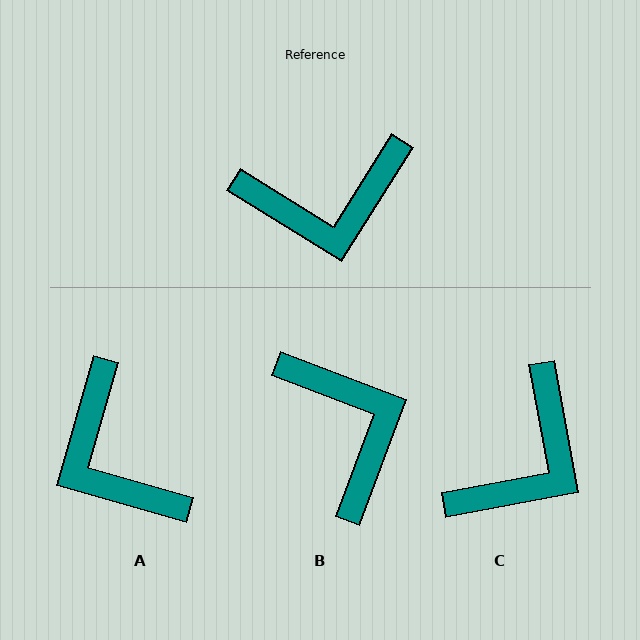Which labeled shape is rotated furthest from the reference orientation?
B, about 102 degrees away.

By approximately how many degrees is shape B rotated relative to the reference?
Approximately 102 degrees counter-clockwise.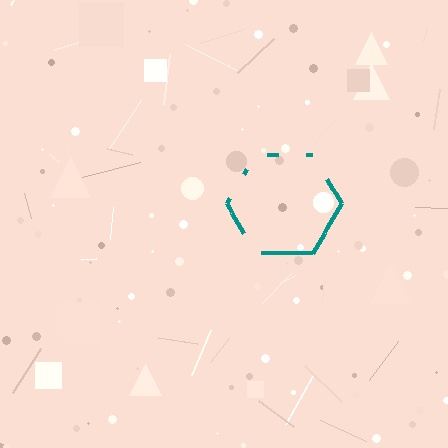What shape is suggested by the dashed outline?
The dashed outline suggests a hexagon.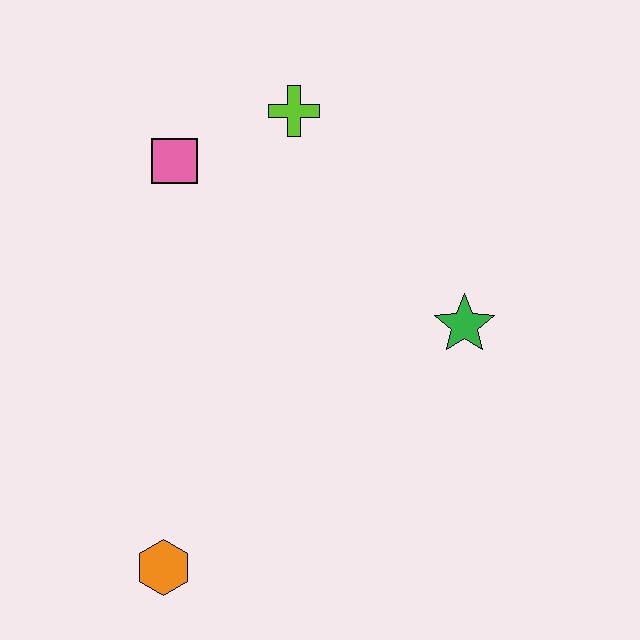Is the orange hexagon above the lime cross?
No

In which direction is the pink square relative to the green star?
The pink square is to the left of the green star.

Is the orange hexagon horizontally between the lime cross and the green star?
No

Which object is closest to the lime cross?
The pink square is closest to the lime cross.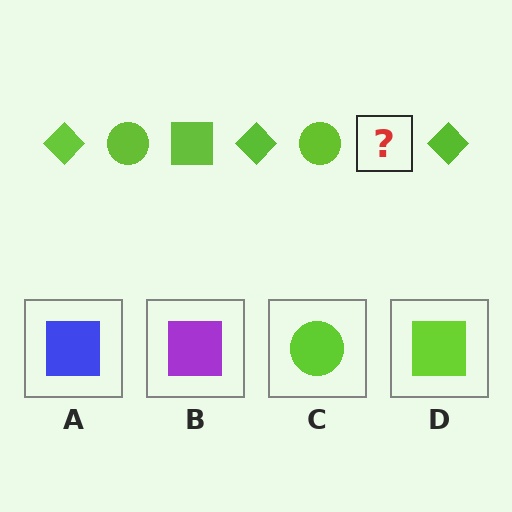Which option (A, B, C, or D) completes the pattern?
D.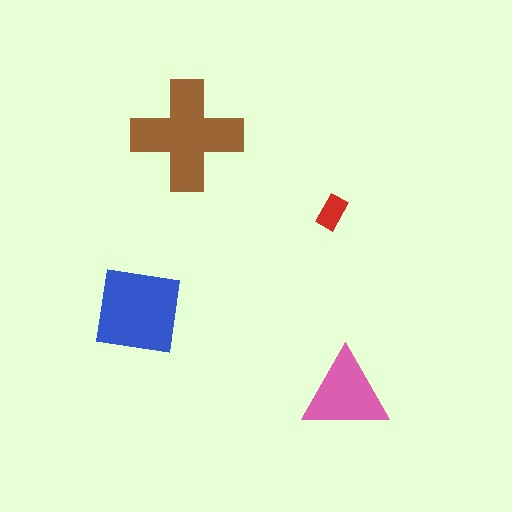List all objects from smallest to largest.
The red rectangle, the pink triangle, the blue square, the brown cross.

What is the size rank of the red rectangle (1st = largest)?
4th.